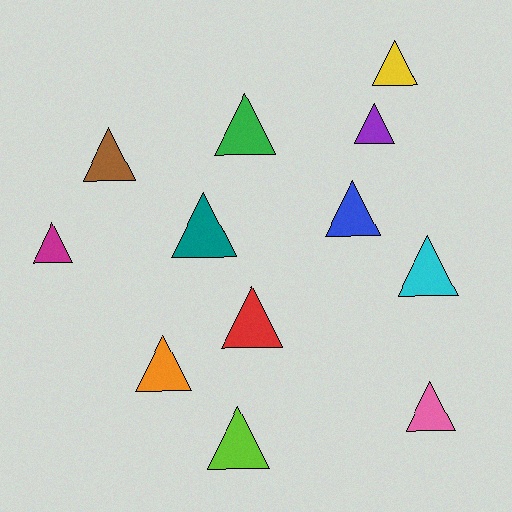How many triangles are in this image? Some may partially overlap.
There are 12 triangles.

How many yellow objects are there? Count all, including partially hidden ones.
There is 1 yellow object.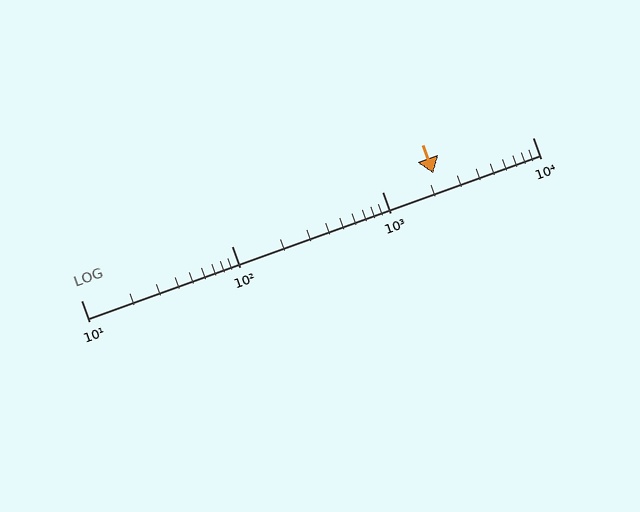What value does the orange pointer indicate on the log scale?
The pointer indicates approximately 2200.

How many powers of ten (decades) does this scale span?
The scale spans 3 decades, from 10 to 10000.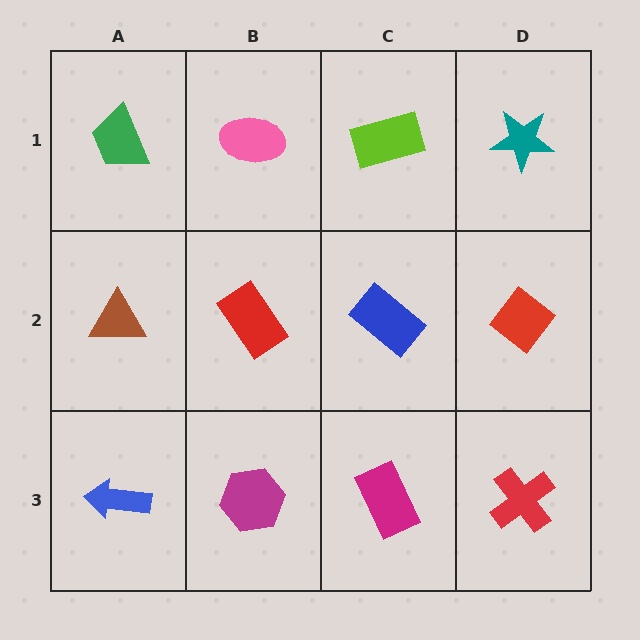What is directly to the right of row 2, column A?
A red rectangle.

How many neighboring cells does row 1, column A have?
2.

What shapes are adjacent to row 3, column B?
A red rectangle (row 2, column B), a blue arrow (row 3, column A), a magenta rectangle (row 3, column C).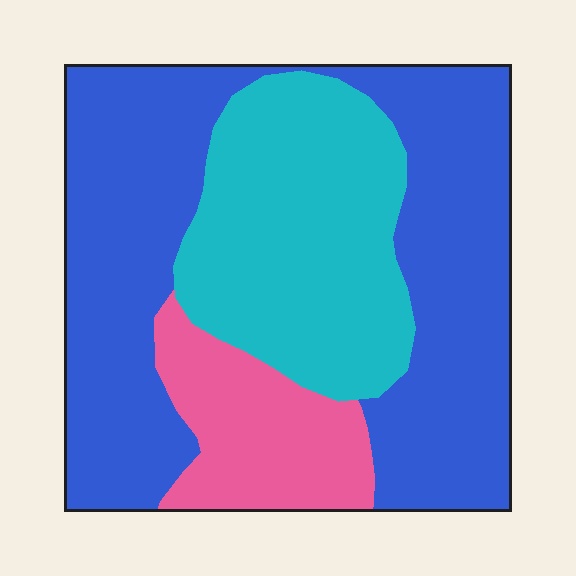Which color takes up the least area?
Pink, at roughly 15%.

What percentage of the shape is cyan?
Cyan takes up about one third (1/3) of the shape.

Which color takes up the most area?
Blue, at roughly 55%.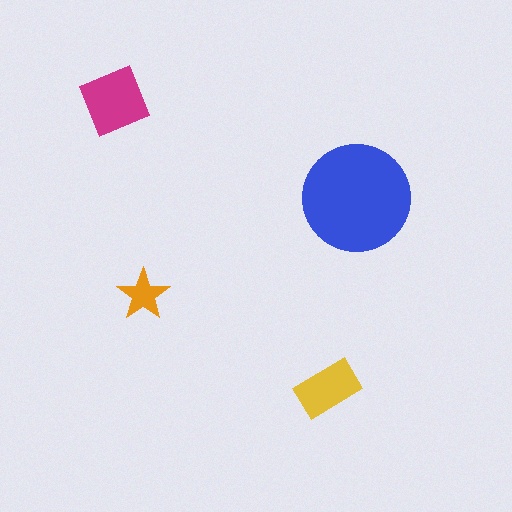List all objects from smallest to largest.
The orange star, the yellow rectangle, the magenta square, the blue circle.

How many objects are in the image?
There are 4 objects in the image.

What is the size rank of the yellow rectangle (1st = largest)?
3rd.